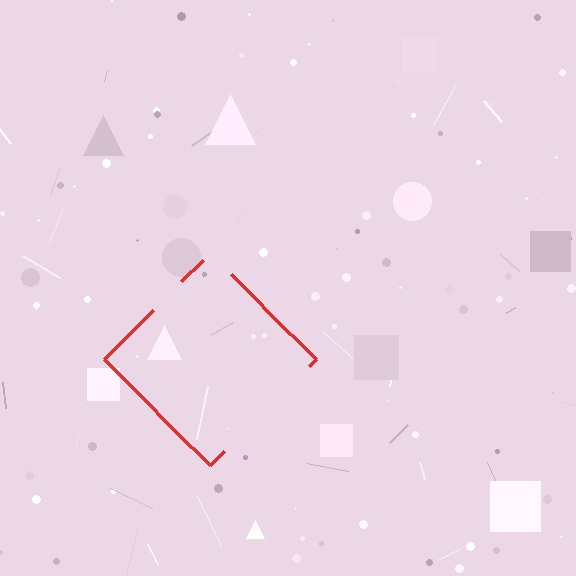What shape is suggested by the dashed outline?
The dashed outline suggests a diamond.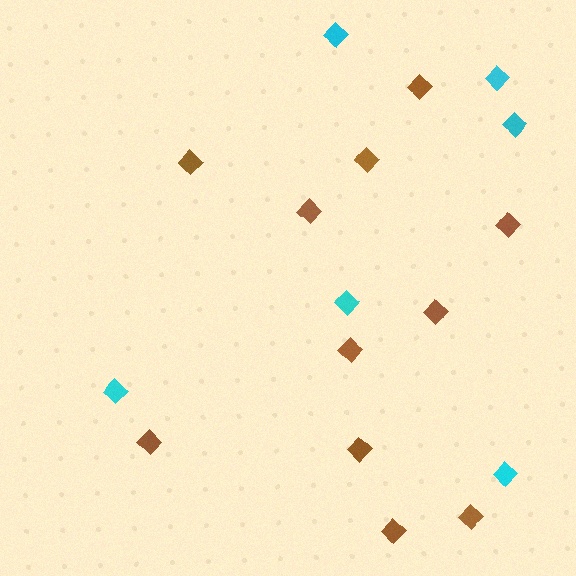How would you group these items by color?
There are 2 groups: one group of brown diamonds (11) and one group of cyan diamonds (6).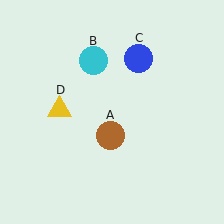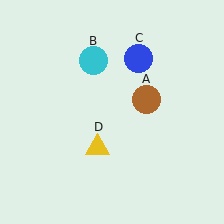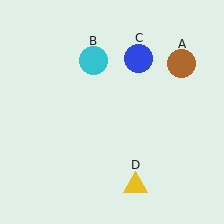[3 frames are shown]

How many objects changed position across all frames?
2 objects changed position: brown circle (object A), yellow triangle (object D).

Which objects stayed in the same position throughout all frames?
Cyan circle (object B) and blue circle (object C) remained stationary.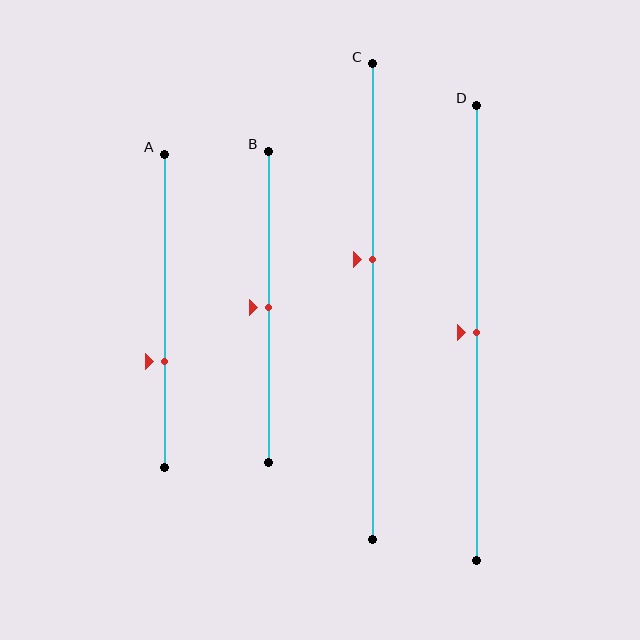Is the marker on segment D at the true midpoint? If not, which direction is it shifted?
Yes, the marker on segment D is at the true midpoint.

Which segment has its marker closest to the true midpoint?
Segment B has its marker closest to the true midpoint.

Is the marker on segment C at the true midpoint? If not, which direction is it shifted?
No, the marker on segment C is shifted upward by about 9% of the segment length.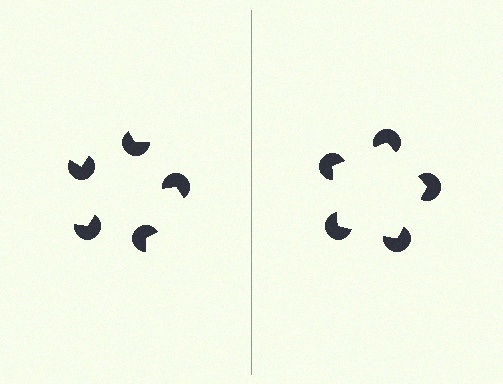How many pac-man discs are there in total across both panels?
10 — 5 on each side.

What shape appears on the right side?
An illusory pentagon.